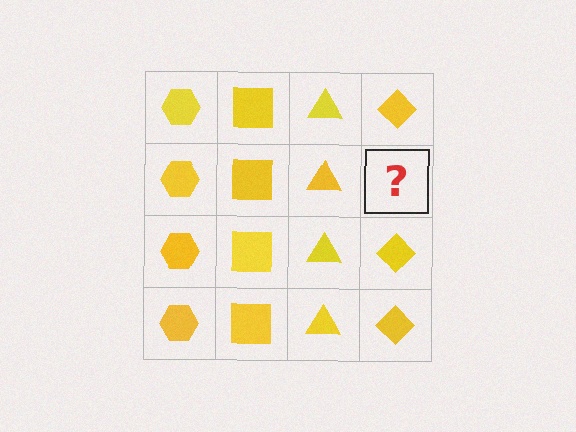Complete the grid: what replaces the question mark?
The question mark should be replaced with a yellow diamond.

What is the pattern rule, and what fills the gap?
The rule is that each column has a consistent shape. The gap should be filled with a yellow diamond.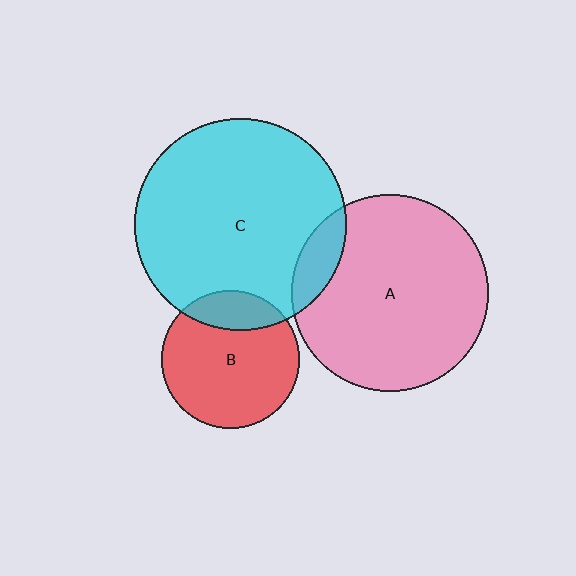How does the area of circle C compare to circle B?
Approximately 2.4 times.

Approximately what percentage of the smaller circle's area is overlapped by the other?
Approximately 20%.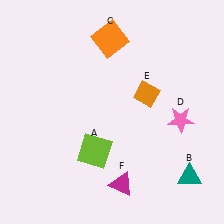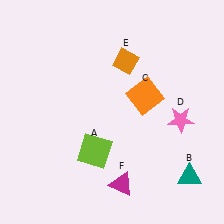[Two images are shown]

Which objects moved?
The objects that moved are: the orange square (C), the orange diamond (E).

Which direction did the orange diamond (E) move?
The orange diamond (E) moved up.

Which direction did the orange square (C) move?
The orange square (C) moved down.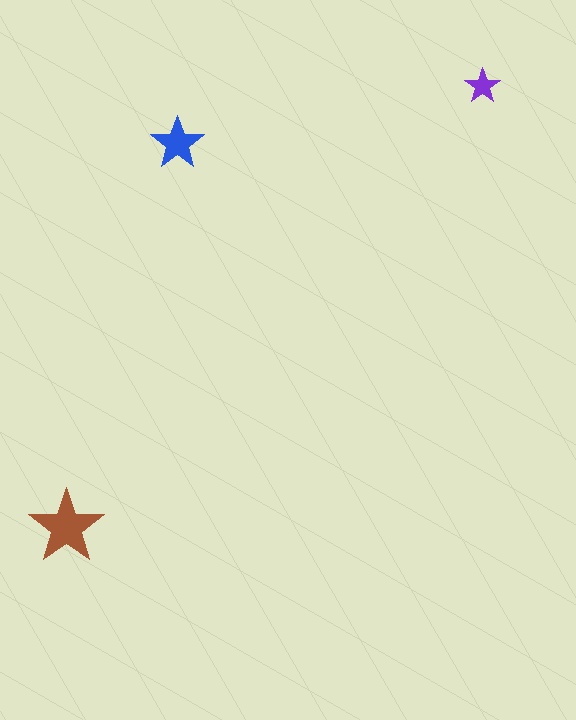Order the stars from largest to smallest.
the brown one, the blue one, the purple one.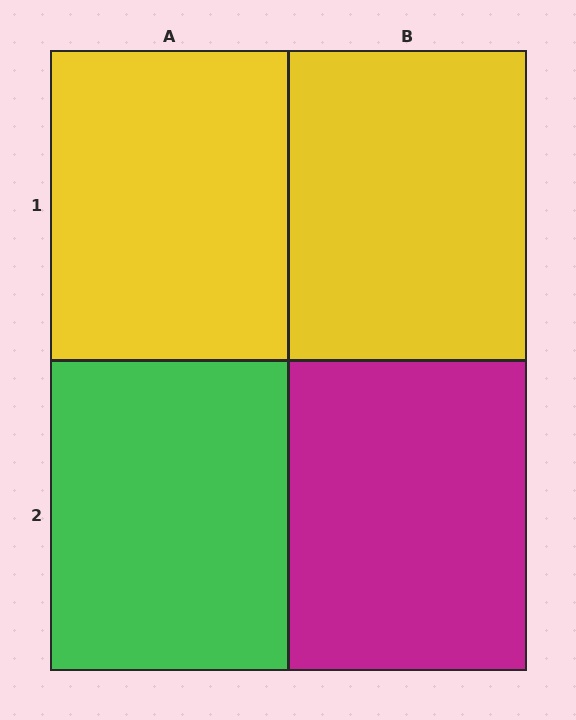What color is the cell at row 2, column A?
Green.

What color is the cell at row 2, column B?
Magenta.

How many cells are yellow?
2 cells are yellow.